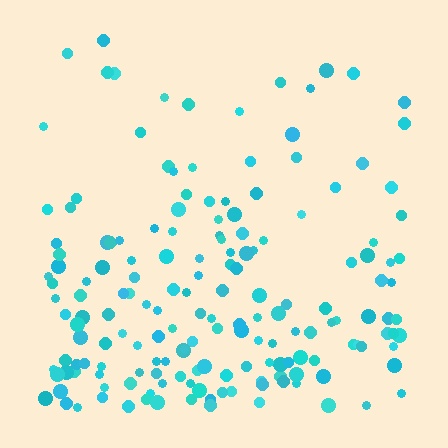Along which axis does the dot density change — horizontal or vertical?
Vertical.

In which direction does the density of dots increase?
From top to bottom, with the bottom side densest.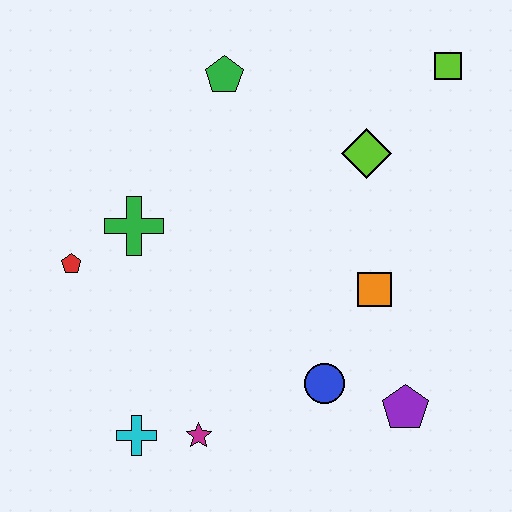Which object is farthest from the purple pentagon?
The green pentagon is farthest from the purple pentagon.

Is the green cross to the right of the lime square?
No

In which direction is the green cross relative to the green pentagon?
The green cross is below the green pentagon.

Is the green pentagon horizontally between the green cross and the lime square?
Yes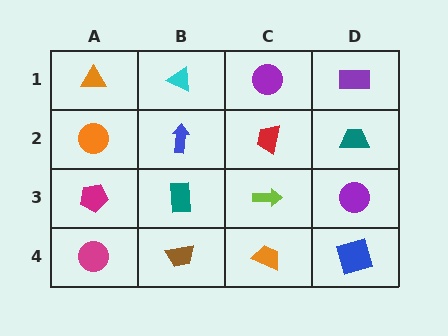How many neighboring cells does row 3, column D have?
3.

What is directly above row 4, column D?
A purple circle.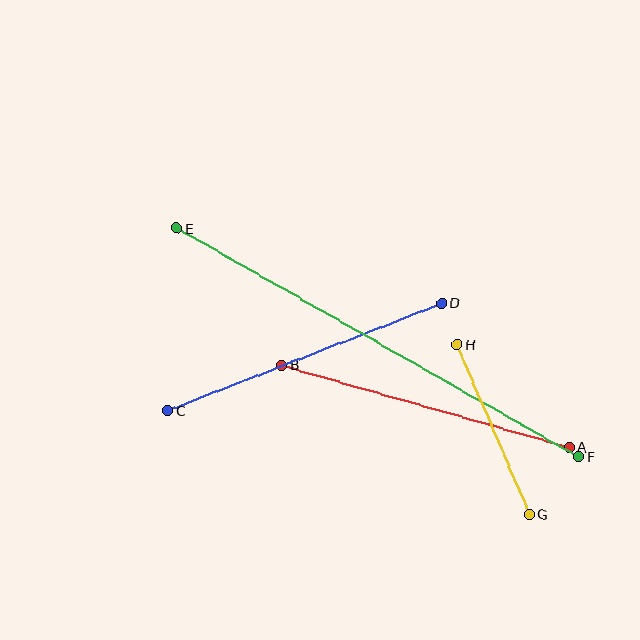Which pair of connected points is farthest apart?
Points E and F are farthest apart.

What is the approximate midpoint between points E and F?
The midpoint is at approximately (378, 342) pixels.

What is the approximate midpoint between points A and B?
The midpoint is at approximately (425, 406) pixels.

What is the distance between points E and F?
The distance is approximately 462 pixels.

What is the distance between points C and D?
The distance is approximately 294 pixels.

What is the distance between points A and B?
The distance is approximately 299 pixels.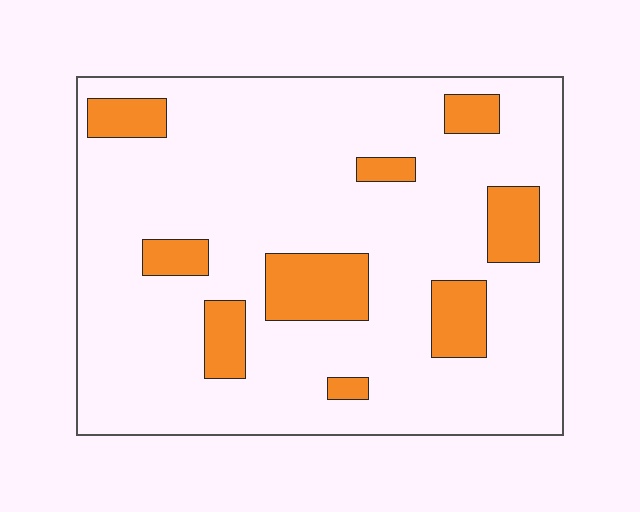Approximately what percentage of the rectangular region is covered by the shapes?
Approximately 15%.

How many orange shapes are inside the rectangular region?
9.